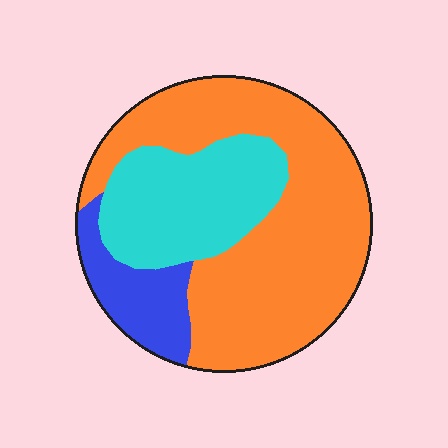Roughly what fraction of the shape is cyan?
Cyan takes up between a quarter and a half of the shape.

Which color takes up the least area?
Blue, at roughly 15%.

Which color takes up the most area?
Orange, at roughly 60%.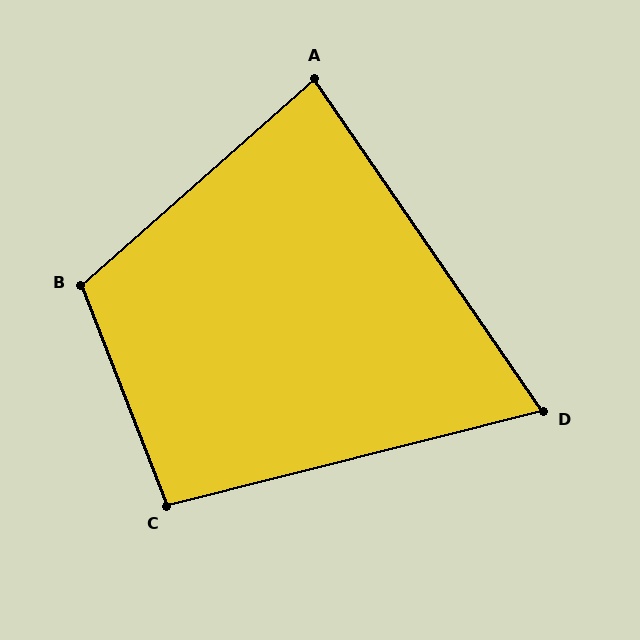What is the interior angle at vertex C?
Approximately 97 degrees (obtuse).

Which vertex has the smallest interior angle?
D, at approximately 70 degrees.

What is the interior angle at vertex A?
Approximately 83 degrees (acute).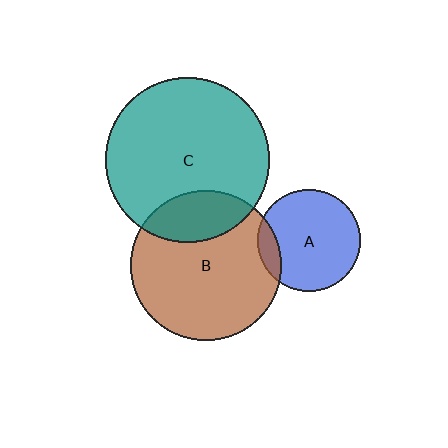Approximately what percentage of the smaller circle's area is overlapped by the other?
Approximately 25%.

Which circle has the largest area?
Circle C (teal).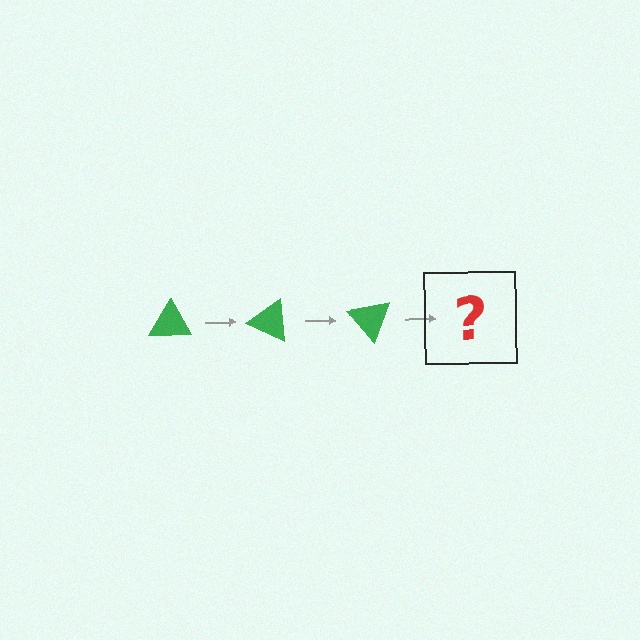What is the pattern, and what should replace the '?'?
The pattern is that the triangle rotates 25 degrees each step. The '?' should be a green triangle rotated 75 degrees.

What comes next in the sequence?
The next element should be a green triangle rotated 75 degrees.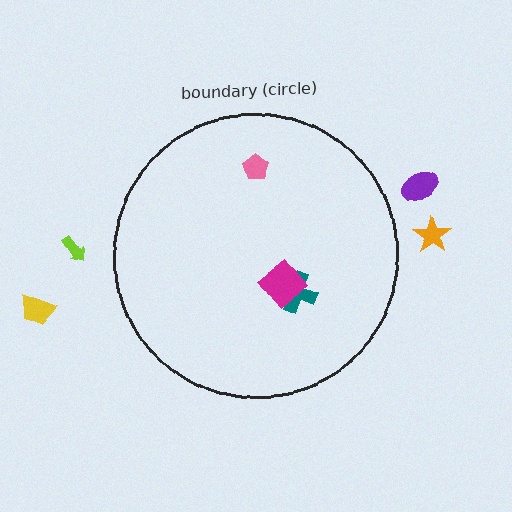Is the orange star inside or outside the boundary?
Outside.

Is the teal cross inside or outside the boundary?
Inside.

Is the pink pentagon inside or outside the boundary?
Inside.